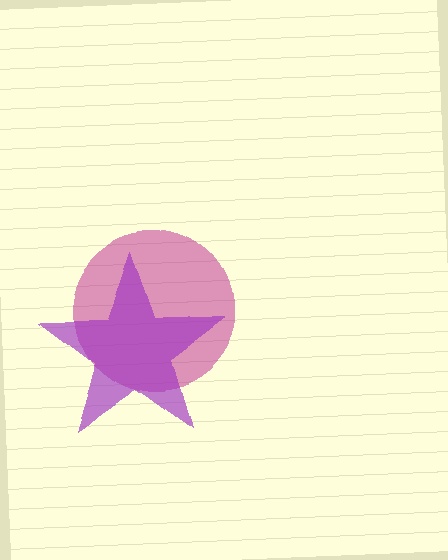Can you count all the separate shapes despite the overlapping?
Yes, there are 2 separate shapes.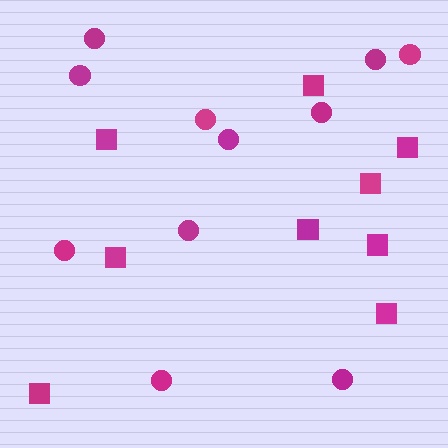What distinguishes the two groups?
There are 2 groups: one group of squares (9) and one group of circles (11).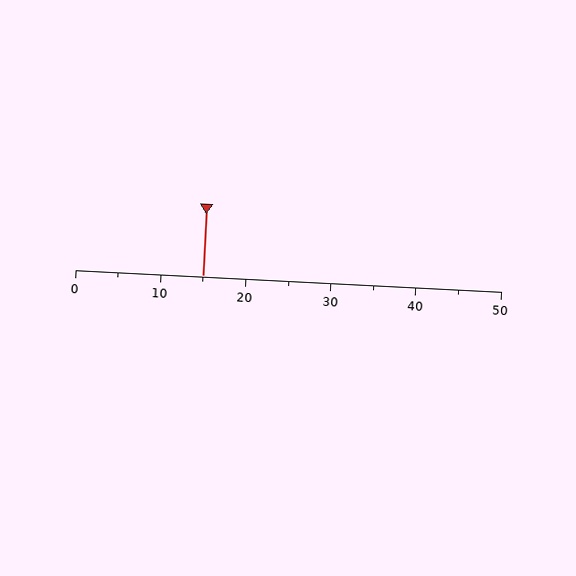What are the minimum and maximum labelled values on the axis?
The axis runs from 0 to 50.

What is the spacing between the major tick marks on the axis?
The major ticks are spaced 10 apart.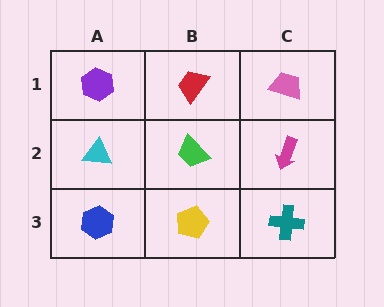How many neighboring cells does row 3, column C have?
2.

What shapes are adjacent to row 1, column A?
A cyan triangle (row 2, column A), a red trapezoid (row 1, column B).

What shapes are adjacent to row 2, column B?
A red trapezoid (row 1, column B), a yellow pentagon (row 3, column B), a cyan triangle (row 2, column A), a magenta arrow (row 2, column C).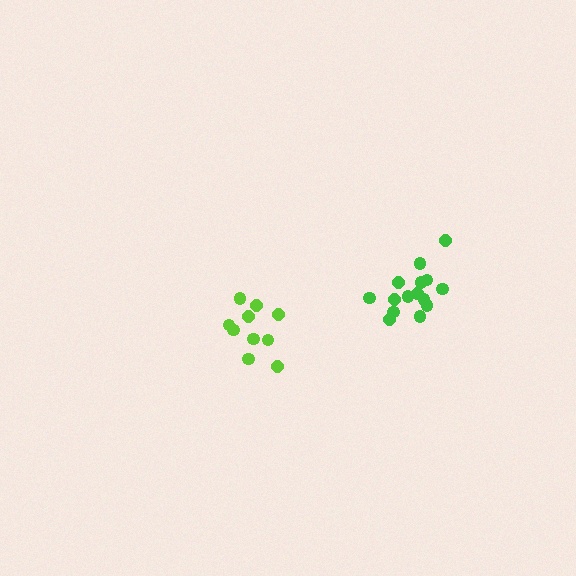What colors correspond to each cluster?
The clusters are colored: lime, green.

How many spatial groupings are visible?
There are 2 spatial groupings.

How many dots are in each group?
Group 1: 10 dots, Group 2: 15 dots (25 total).